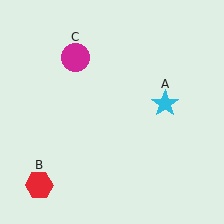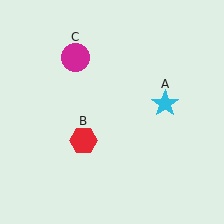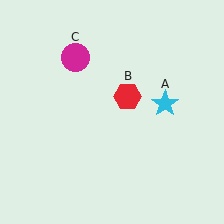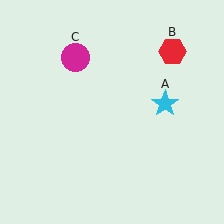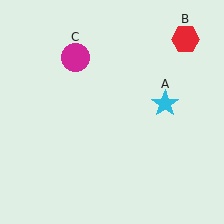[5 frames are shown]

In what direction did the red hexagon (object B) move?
The red hexagon (object B) moved up and to the right.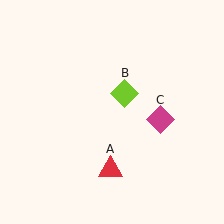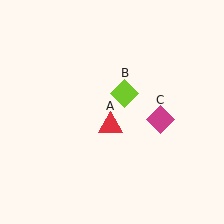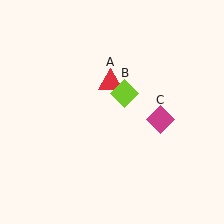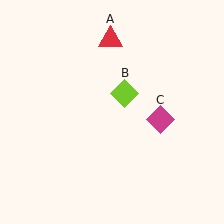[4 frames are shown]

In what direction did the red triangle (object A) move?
The red triangle (object A) moved up.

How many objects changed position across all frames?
1 object changed position: red triangle (object A).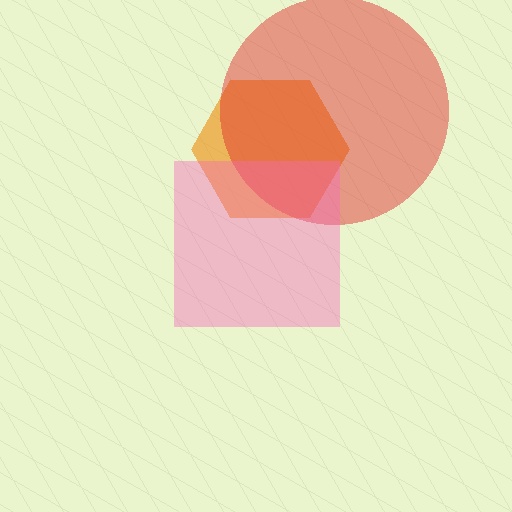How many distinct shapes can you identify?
There are 3 distinct shapes: an orange hexagon, a red circle, a pink square.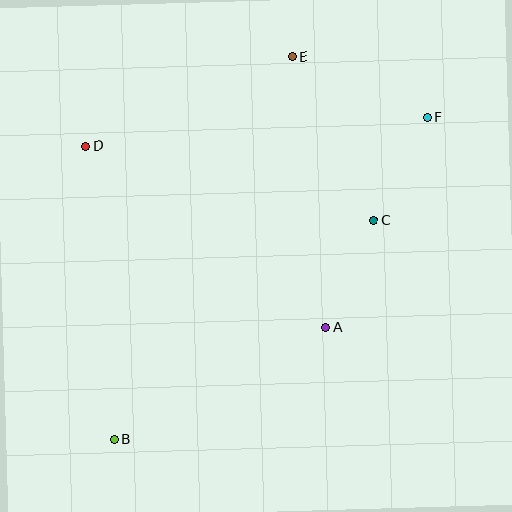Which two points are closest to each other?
Points C and F are closest to each other.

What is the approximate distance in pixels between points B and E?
The distance between B and E is approximately 422 pixels.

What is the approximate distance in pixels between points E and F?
The distance between E and F is approximately 148 pixels.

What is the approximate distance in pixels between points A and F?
The distance between A and F is approximately 233 pixels.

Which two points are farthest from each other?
Points B and F are farthest from each other.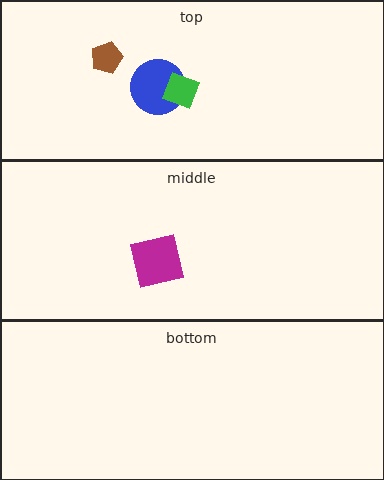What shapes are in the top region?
The brown pentagon, the blue circle, the green diamond.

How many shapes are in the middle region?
1.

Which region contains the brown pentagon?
The top region.